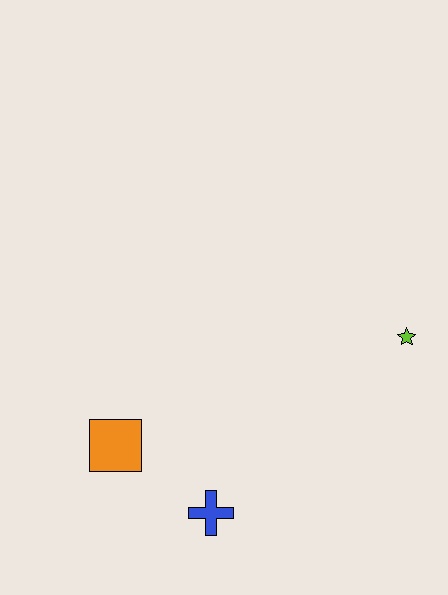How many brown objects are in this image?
There are no brown objects.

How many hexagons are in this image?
There are no hexagons.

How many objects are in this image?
There are 3 objects.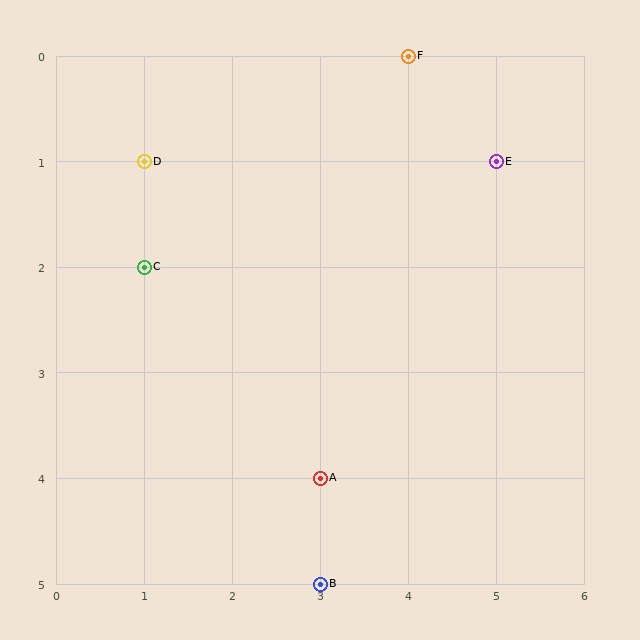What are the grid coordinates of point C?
Point C is at grid coordinates (1, 2).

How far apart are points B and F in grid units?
Points B and F are 1 column and 5 rows apart (about 5.1 grid units diagonally).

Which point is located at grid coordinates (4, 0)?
Point F is at (4, 0).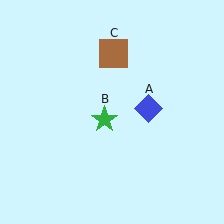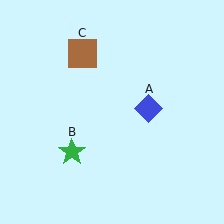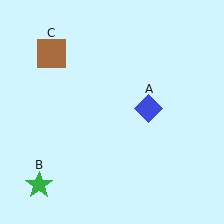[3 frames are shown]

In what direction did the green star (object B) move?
The green star (object B) moved down and to the left.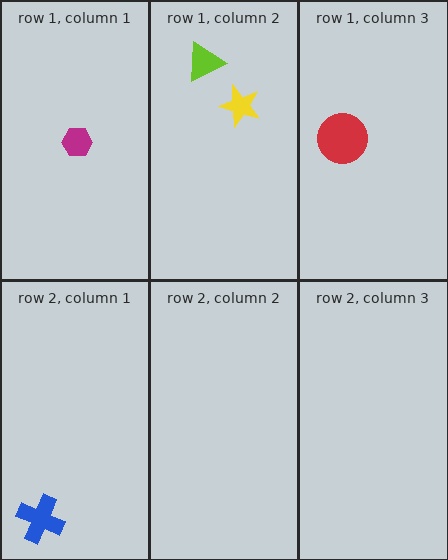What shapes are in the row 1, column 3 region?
The red circle.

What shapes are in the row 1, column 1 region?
The magenta hexagon.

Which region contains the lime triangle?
The row 1, column 2 region.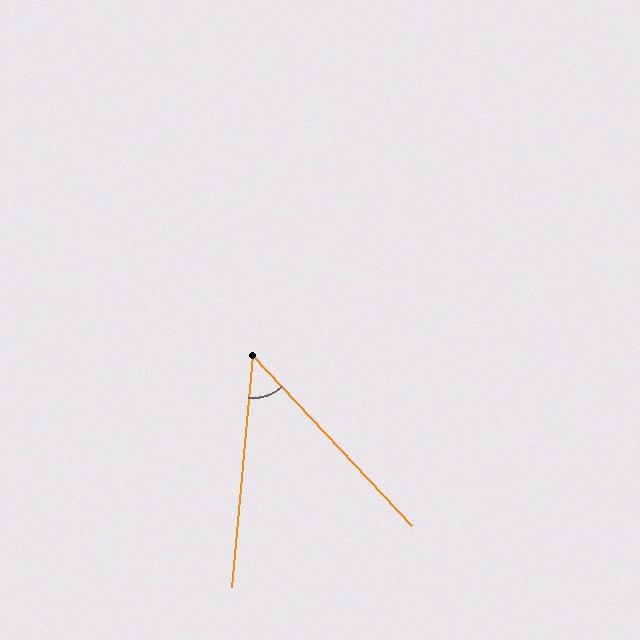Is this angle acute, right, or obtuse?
It is acute.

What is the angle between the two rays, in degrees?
Approximately 48 degrees.